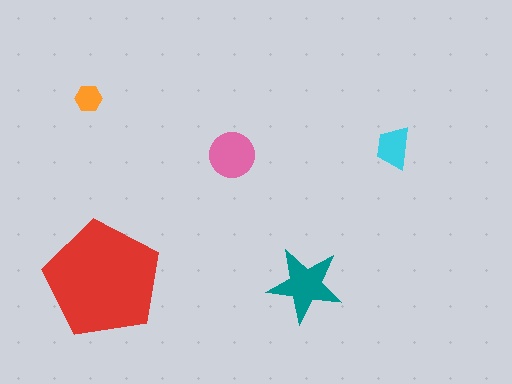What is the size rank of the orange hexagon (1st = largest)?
5th.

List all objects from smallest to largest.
The orange hexagon, the cyan trapezoid, the pink circle, the teal star, the red pentagon.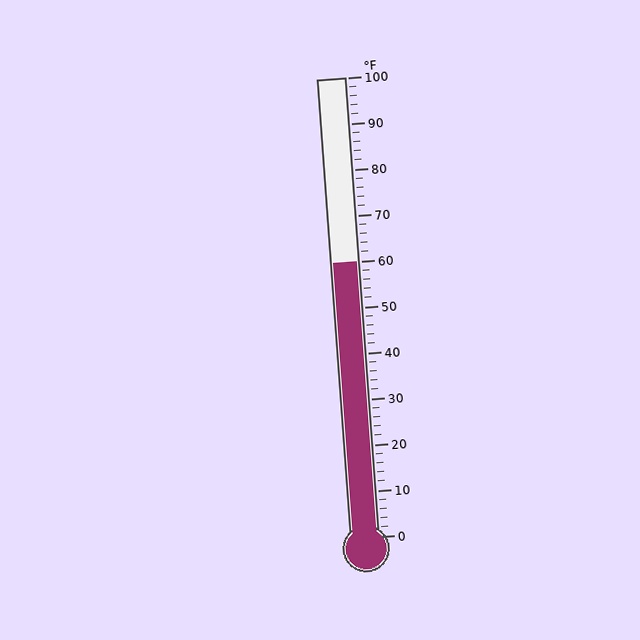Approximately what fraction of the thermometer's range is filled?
The thermometer is filled to approximately 60% of its range.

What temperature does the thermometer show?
The thermometer shows approximately 60°F.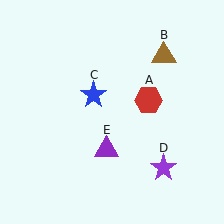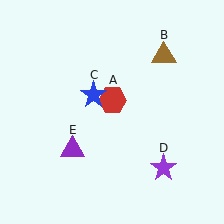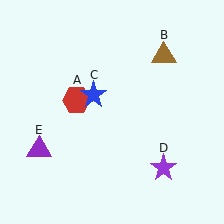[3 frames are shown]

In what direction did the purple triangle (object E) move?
The purple triangle (object E) moved left.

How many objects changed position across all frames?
2 objects changed position: red hexagon (object A), purple triangle (object E).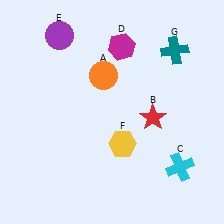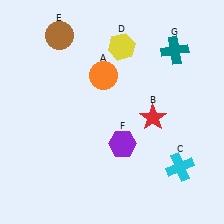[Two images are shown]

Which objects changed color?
D changed from magenta to yellow. E changed from purple to brown. F changed from yellow to purple.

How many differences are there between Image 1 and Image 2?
There are 3 differences between the two images.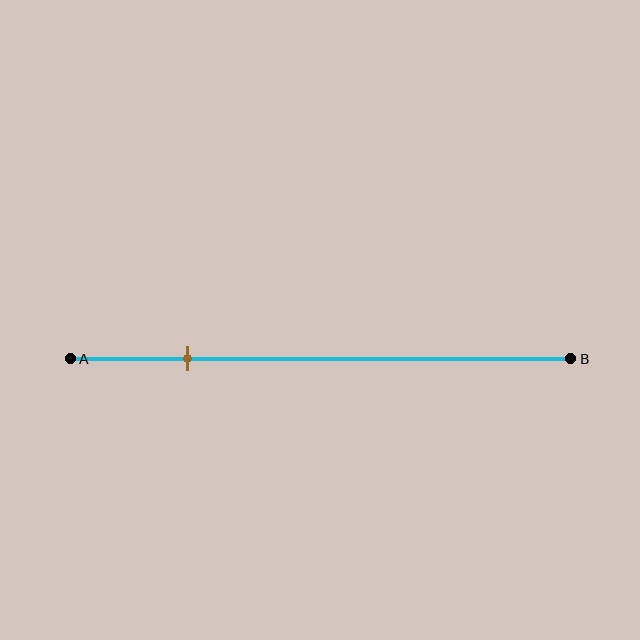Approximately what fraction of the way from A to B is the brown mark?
The brown mark is approximately 25% of the way from A to B.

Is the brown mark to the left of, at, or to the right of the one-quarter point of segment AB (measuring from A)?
The brown mark is approximately at the one-quarter point of segment AB.